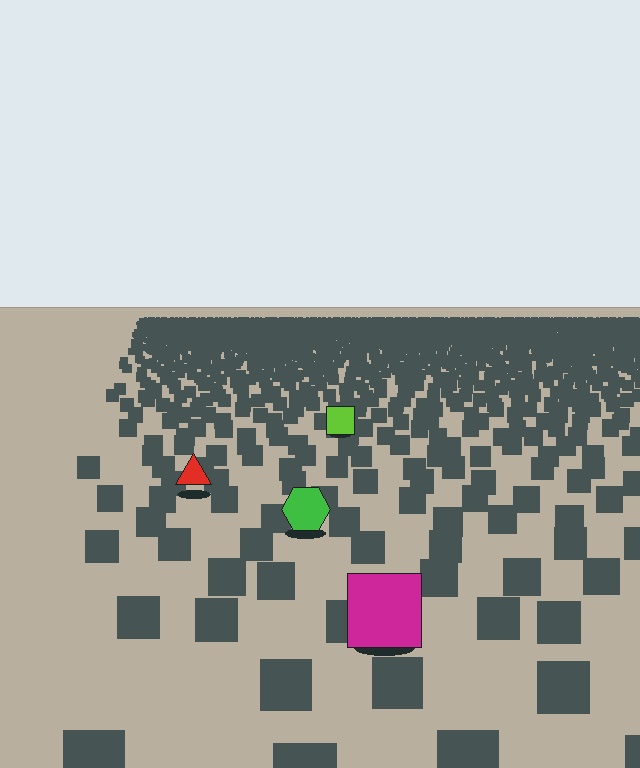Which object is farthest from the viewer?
The lime square is farthest from the viewer. It appears smaller and the ground texture around it is denser.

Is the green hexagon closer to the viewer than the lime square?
Yes. The green hexagon is closer — you can tell from the texture gradient: the ground texture is coarser near it.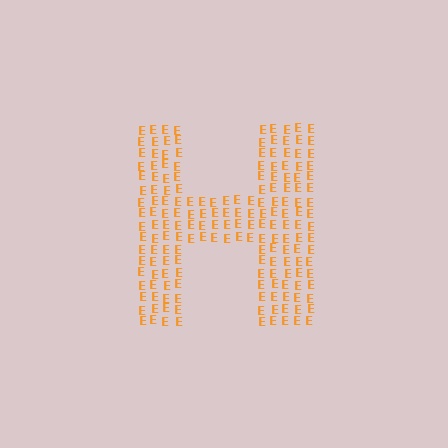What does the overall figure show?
The overall figure shows the letter H.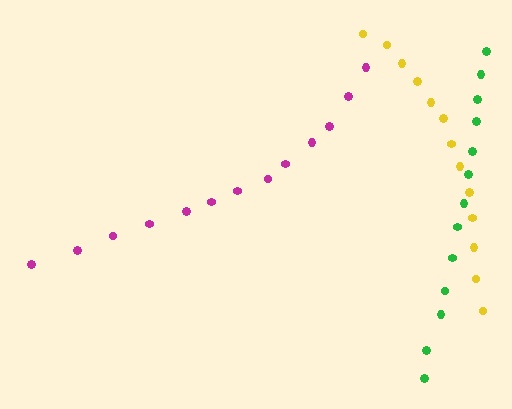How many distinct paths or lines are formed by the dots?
There are 3 distinct paths.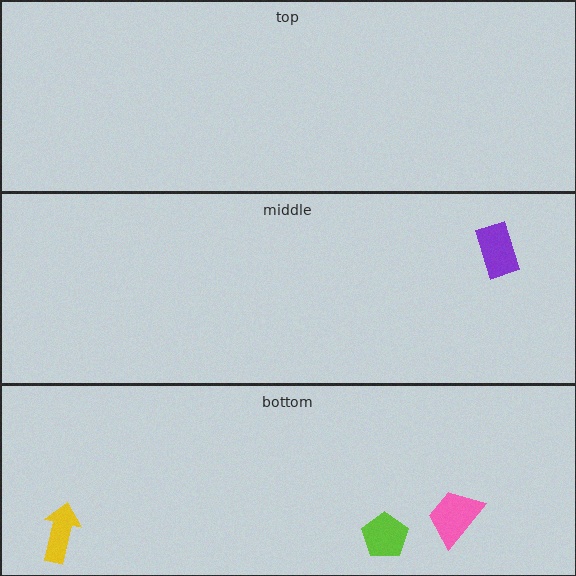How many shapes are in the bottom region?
3.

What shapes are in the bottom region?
The pink trapezoid, the lime pentagon, the yellow arrow.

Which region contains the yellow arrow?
The bottom region.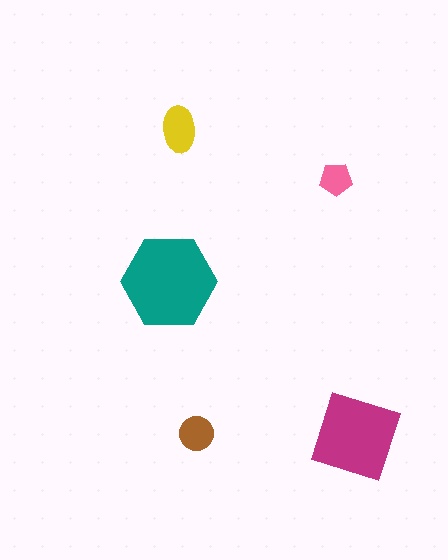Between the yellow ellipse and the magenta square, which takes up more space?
The magenta square.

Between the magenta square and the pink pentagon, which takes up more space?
The magenta square.